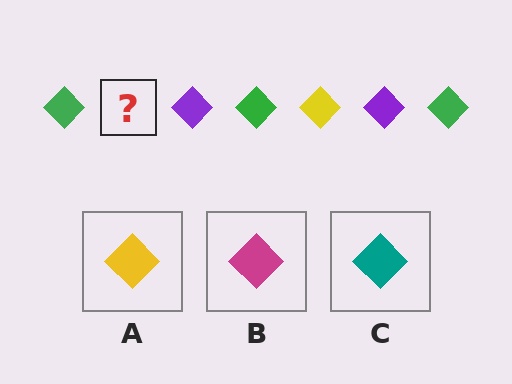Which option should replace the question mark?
Option A.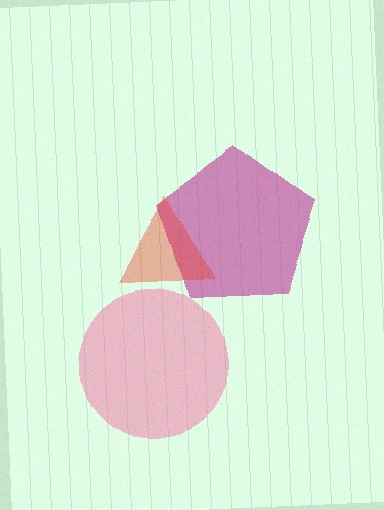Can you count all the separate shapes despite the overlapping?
Yes, there are 3 separate shapes.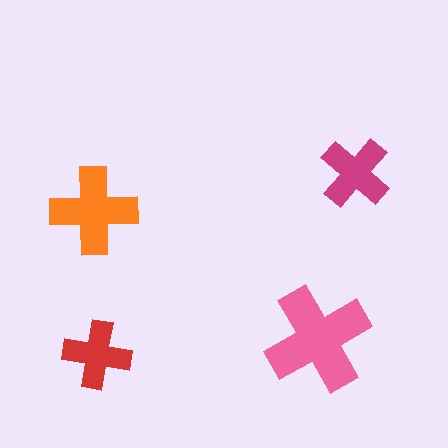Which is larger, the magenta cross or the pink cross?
The pink one.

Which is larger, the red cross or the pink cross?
The pink one.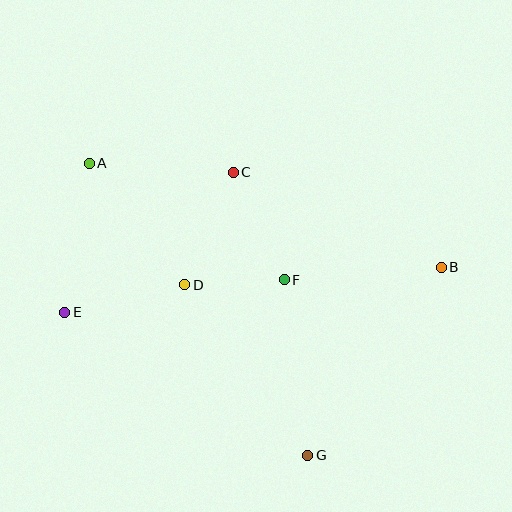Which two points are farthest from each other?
Points B and E are farthest from each other.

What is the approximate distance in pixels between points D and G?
The distance between D and G is approximately 210 pixels.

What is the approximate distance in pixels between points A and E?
The distance between A and E is approximately 151 pixels.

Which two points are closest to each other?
Points D and F are closest to each other.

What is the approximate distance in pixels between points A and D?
The distance between A and D is approximately 155 pixels.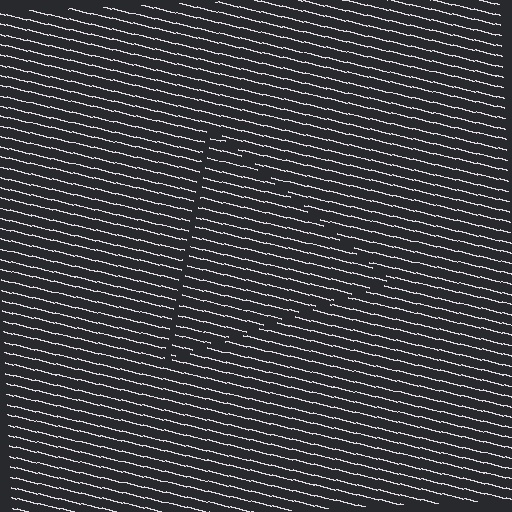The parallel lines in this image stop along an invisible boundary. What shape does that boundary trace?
An illusory triangle. The interior of the shape contains the same grating, shifted by half a period — the contour is defined by the phase discontinuity where line-ends from the inner and outer gratings abut.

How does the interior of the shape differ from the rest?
The interior of the shape contains the same grating, shifted by half a period — the contour is defined by the phase discontinuity where line-ends from the inner and outer gratings abut.